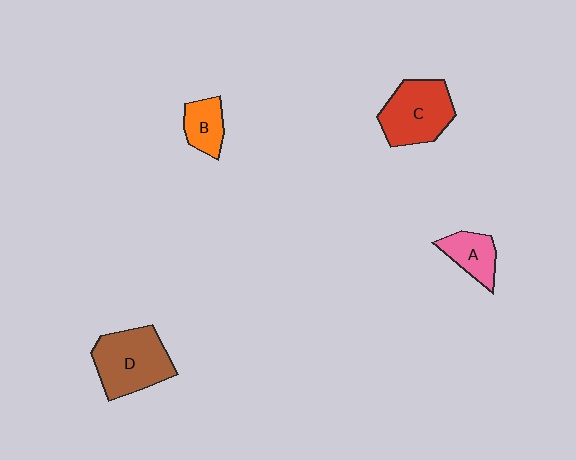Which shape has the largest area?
Shape D (brown).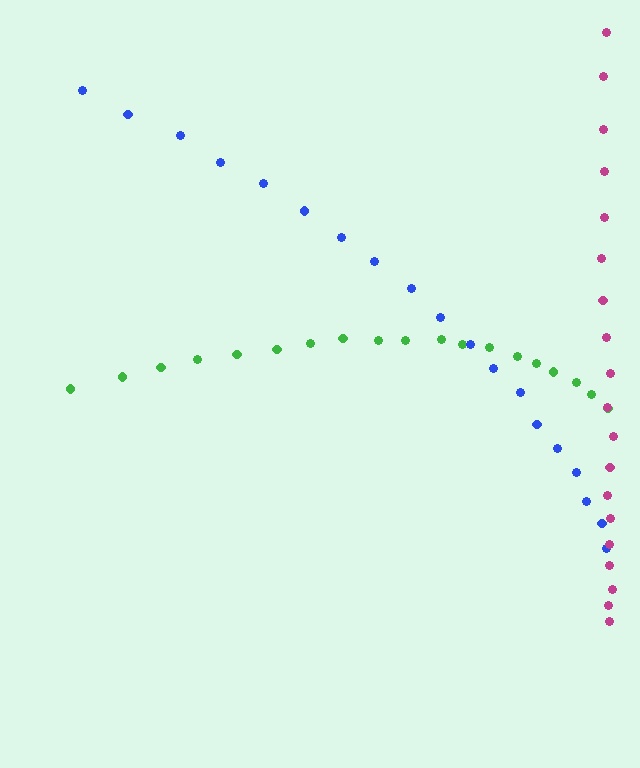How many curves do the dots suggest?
There are 3 distinct paths.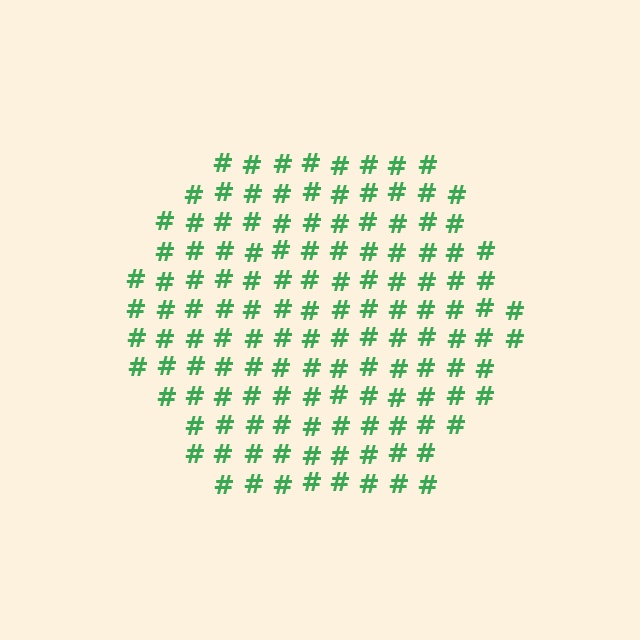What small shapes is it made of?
It is made of small hash symbols.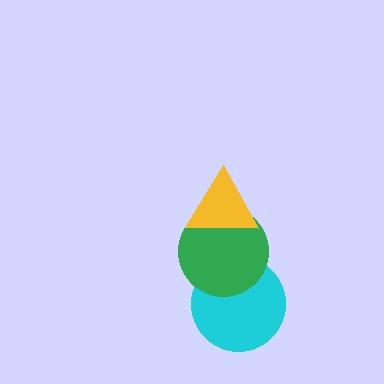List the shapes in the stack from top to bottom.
From top to bottom: the yellow triangle, the green circle, the cyan circle.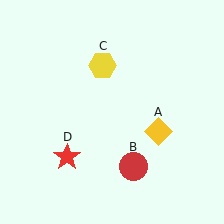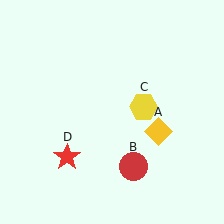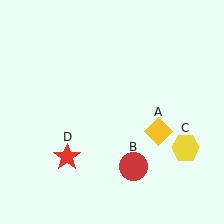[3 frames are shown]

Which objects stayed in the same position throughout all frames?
Yellow diamond (object A) and red circle (object B) and red star (object D) remained stationary.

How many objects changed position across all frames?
1 object changed position: yellow hexagon (object C).